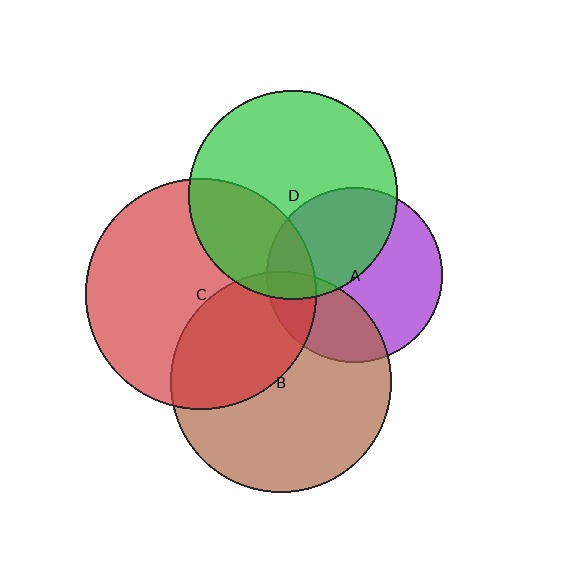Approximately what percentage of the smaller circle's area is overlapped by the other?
Approximately 30%.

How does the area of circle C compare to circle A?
Approximately 1.7 times.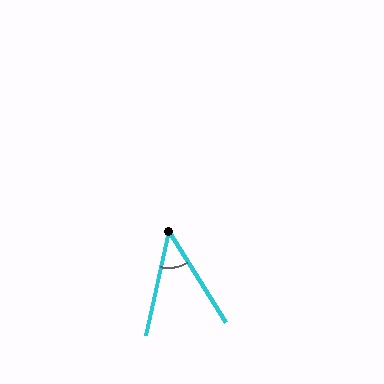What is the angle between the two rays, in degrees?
Approximately 45 degrees.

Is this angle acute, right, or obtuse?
It is acute.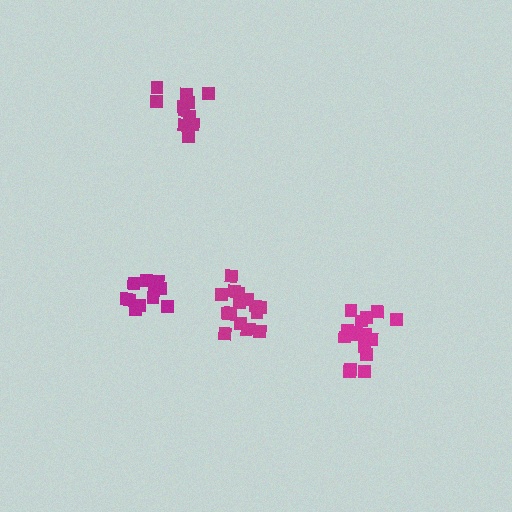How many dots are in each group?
Group 1: 16 dots, Group 2: 11 dots, Group 3: 17 dots, Group 4: 12 dots (56 total).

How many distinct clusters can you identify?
There are 4 distinct clusters.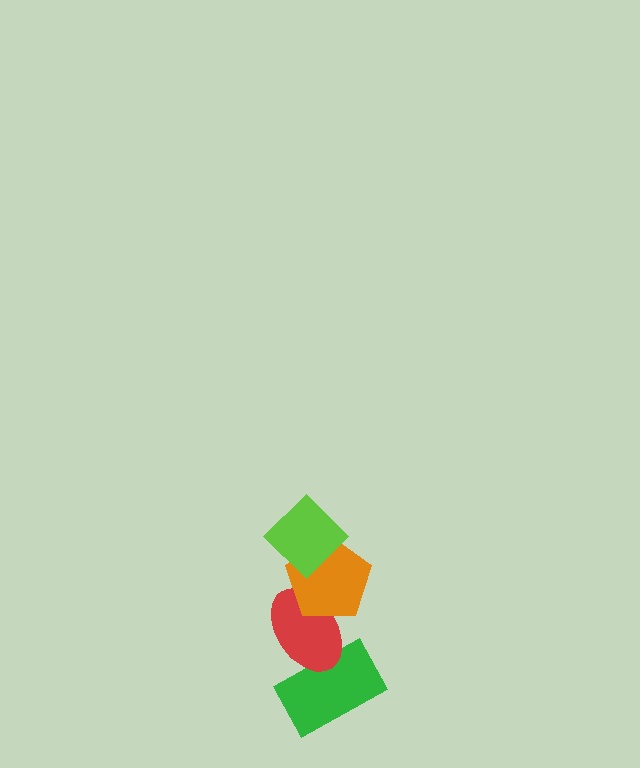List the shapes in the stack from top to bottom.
From top to bottom: the lime diamond, the orange pentagon, the red ellipse, the green rectangle.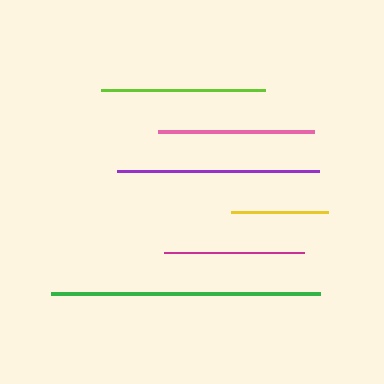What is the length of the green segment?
The green segment is approximately 269 pixels long.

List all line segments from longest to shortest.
From longest to shortest: green, purple, lime, pink, magenta, yellow.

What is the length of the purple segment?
The purple segment is approximately 202 pixels long.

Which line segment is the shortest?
The yellow line is the shortest at approximately 97 pixels.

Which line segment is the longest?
The green line is the longest at approximately 269 pixels.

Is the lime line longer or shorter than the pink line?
The lime line is longer than the pink line.